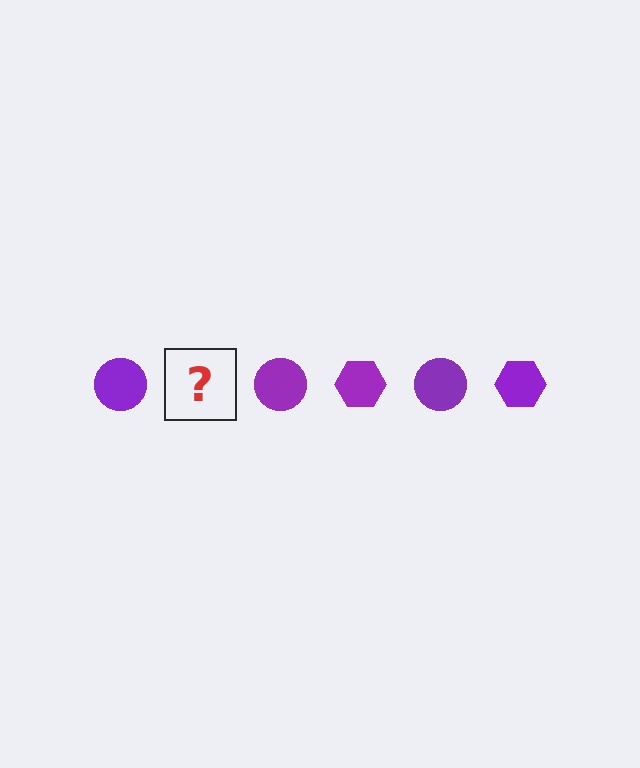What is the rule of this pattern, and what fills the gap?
The rule is that the pattern cycles through circle, hexagon shapes in purple. The gap should be filled with a purple hexagon.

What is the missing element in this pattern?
The missing element is a purple hexagon.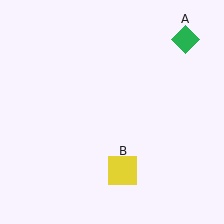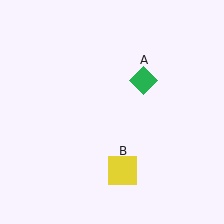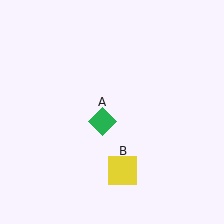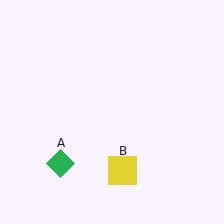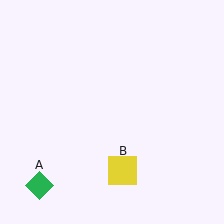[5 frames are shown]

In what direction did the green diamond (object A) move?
The green diamond (object A) moved down and to the left.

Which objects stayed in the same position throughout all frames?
Yellow square (object B) remained stationary.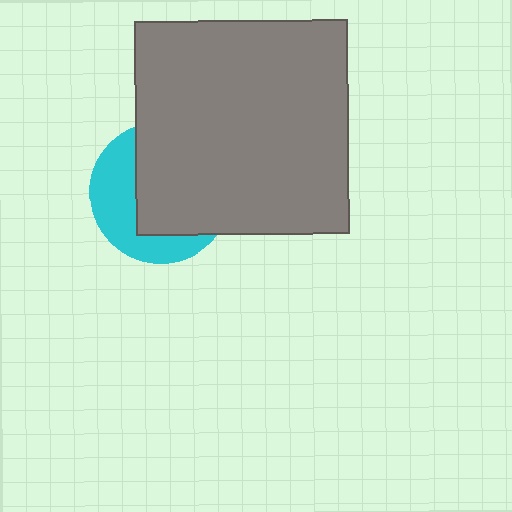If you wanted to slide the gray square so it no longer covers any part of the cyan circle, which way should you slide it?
Slide it right — that is the most direct way to separate the two shapes.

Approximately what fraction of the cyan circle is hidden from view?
Roughly 61% of the cyan circle is hidden behind the gray square.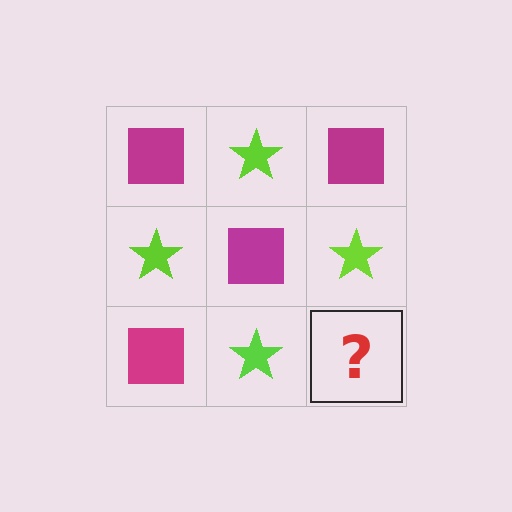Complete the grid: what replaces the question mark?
The question mark should be replaced with a magenta square.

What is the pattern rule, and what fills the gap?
The rule is that it alternates magenta square and lime star in a checkerboard pattern. The gap should be filled with a magenta square.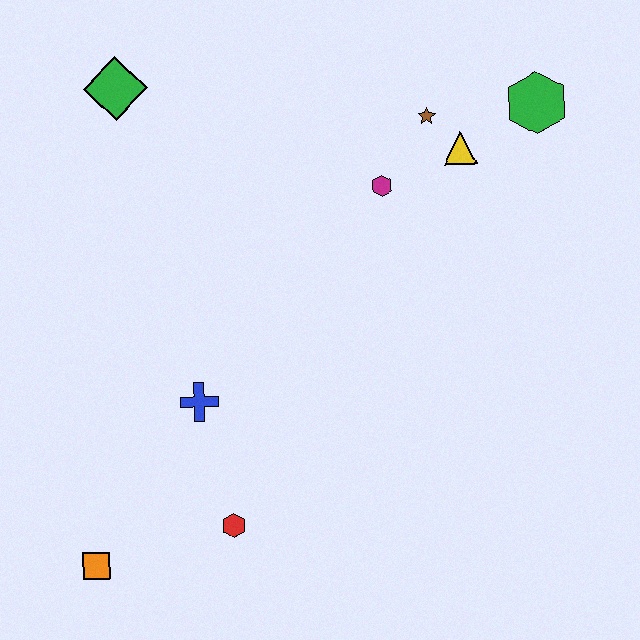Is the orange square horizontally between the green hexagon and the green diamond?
No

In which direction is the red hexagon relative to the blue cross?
The red hexagon is below the blue cross.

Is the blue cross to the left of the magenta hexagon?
Yes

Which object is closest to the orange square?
The red hexagon is closest to the orange square.